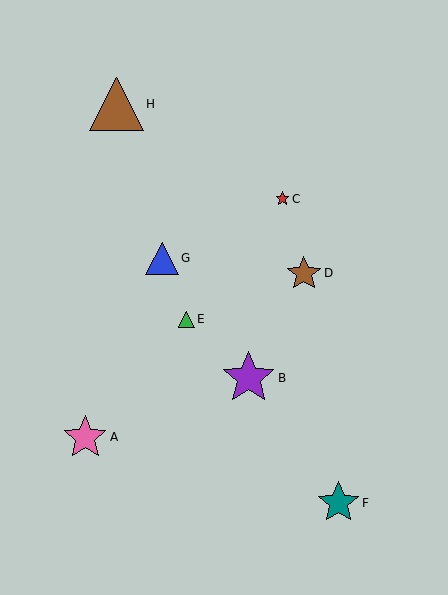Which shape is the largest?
The brown triangle (labeled H) is the largest.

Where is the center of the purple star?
The center of the purple star is at (249, 378).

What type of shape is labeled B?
Shape B is a purple star.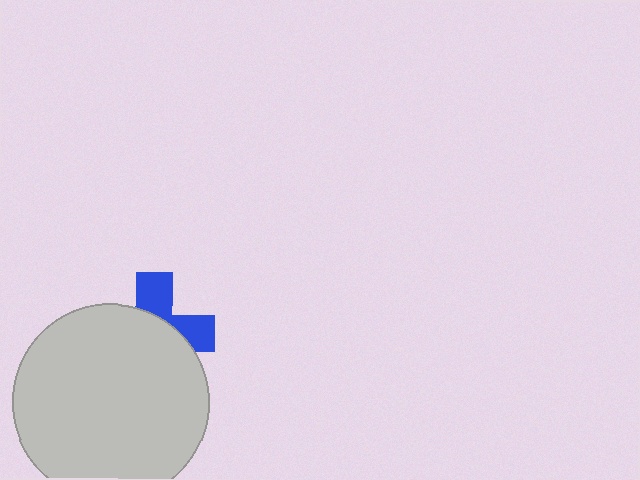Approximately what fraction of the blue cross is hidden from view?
Roughly 64% of the blue cross is hidden behind the light gray circle.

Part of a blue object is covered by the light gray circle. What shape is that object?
It is a cross.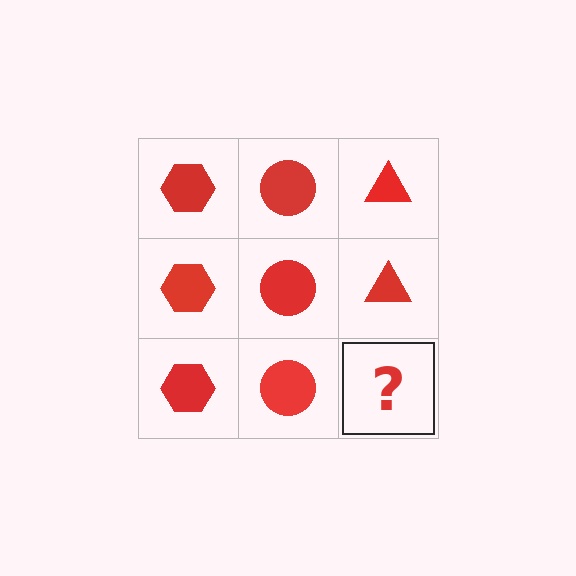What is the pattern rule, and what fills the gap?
The rule is that each column has a consistent shape. The gap should be filled with a red triangle.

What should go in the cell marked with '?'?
The missing cell should contain a red triangle.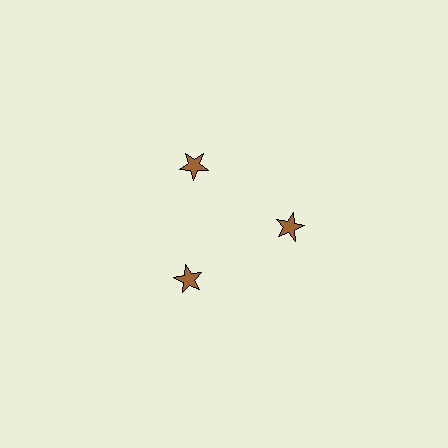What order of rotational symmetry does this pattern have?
This pattern has 3-fold rotational symmetry.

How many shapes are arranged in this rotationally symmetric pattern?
There are 3 shapes, arranged in 3 groups of 1.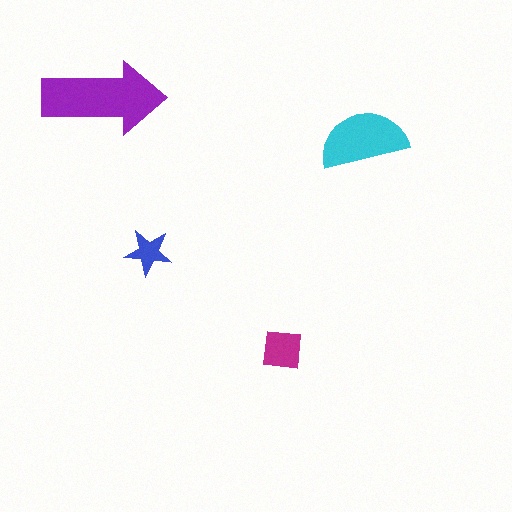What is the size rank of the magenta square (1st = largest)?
3rd.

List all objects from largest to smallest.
The purple arrow, the cyan semicircle, the magenta square, the blue star.